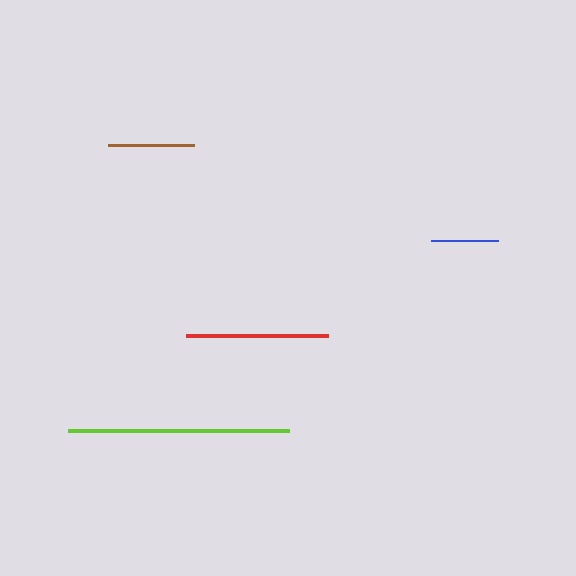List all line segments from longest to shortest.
From longest to shortest: lime, red, brown, blue.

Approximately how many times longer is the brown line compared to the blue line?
The brown line is approximately 1.3 times the length of the blue line.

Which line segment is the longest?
The lime line is the longest at approximately 221 pixels.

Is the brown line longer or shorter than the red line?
The red line is longer than the brown line.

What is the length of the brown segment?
The brown segment is approximately 85 pixels long.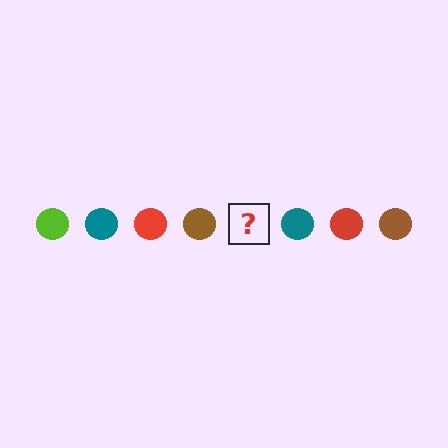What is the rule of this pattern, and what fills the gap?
The rule is that the pattern cycles through lime, teal, red, brown circles. The gap should be filled with a lime circle.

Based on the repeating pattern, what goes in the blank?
The blank should be a lime circle.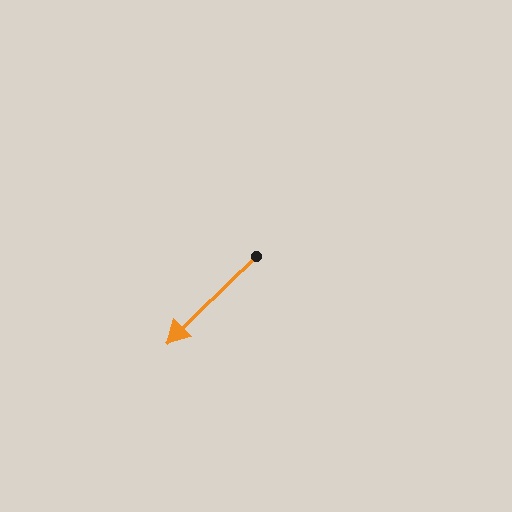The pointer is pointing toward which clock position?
Roughly 8 o'clock.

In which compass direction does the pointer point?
Southwest.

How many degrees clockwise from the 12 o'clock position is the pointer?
Approximately 226 degrees.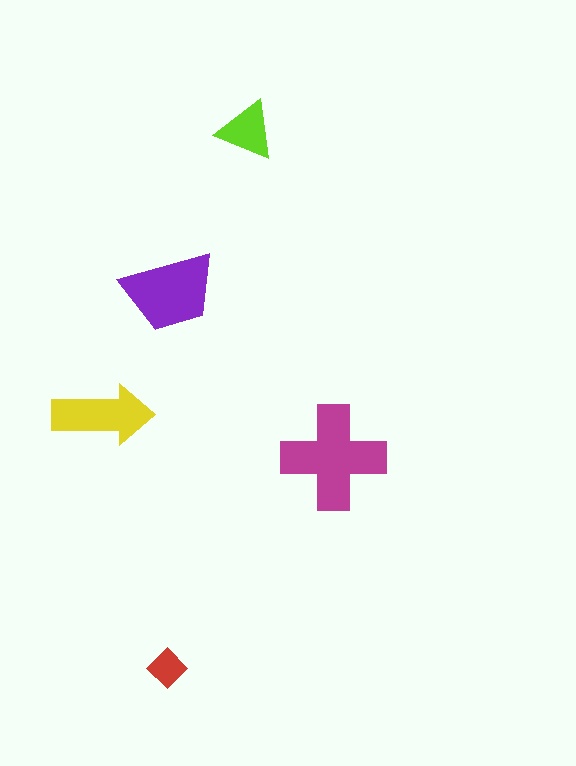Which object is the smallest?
The red diamond.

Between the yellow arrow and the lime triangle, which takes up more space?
The yellow arrow.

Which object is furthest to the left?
The yellow arrow is leftmost.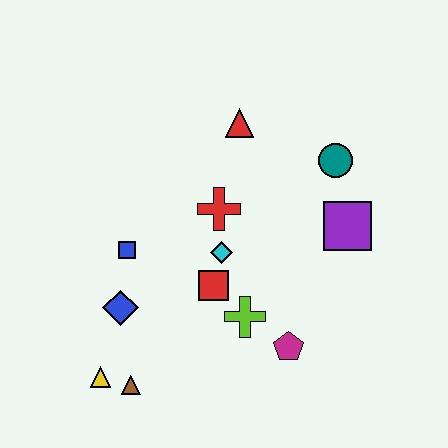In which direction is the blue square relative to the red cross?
The blue square is to the left of the red cross.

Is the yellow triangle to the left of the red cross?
Yes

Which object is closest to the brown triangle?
The yellow triangle is closest to the brown triangle.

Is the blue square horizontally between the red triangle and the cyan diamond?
No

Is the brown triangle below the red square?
Yes